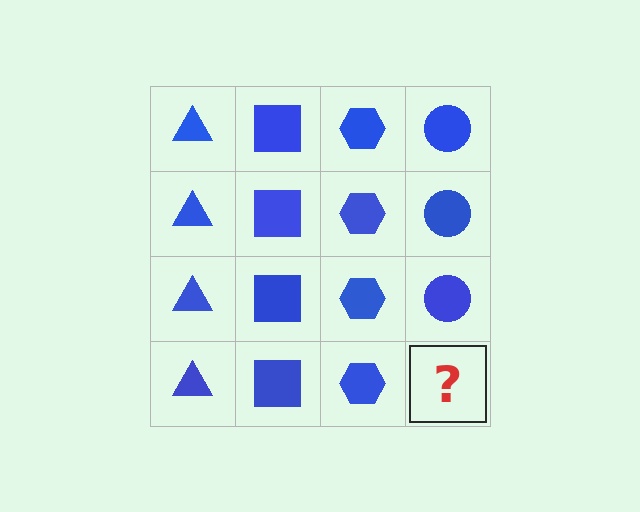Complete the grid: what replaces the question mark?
The question mark should be replaced with a blue circle.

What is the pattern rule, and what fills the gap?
The rule is that each column has a consistent shape. The gap should be filled with a blue circle.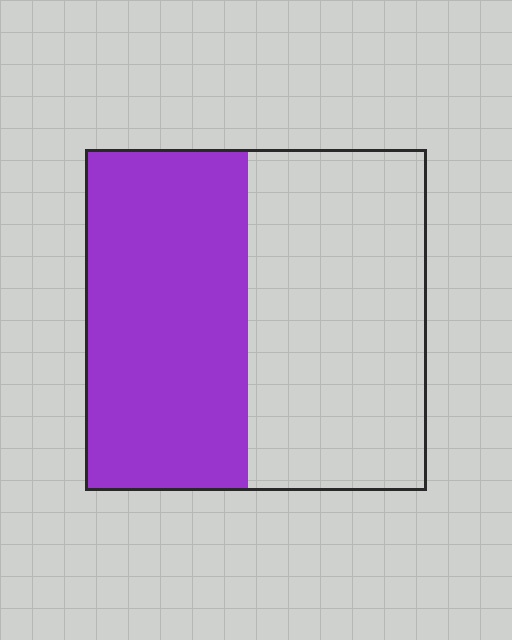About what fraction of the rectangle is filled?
About one half (1/2).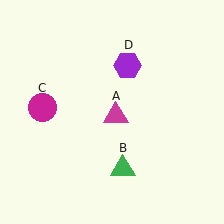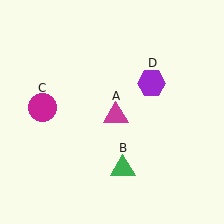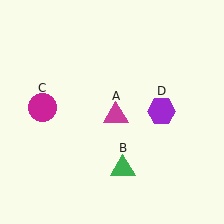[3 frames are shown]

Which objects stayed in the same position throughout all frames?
Magenta triangle (object A) and green triangle (object B) and magenta circle (object C) remained stationary.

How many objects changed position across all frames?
1 object changed position: purple hexagon (object D).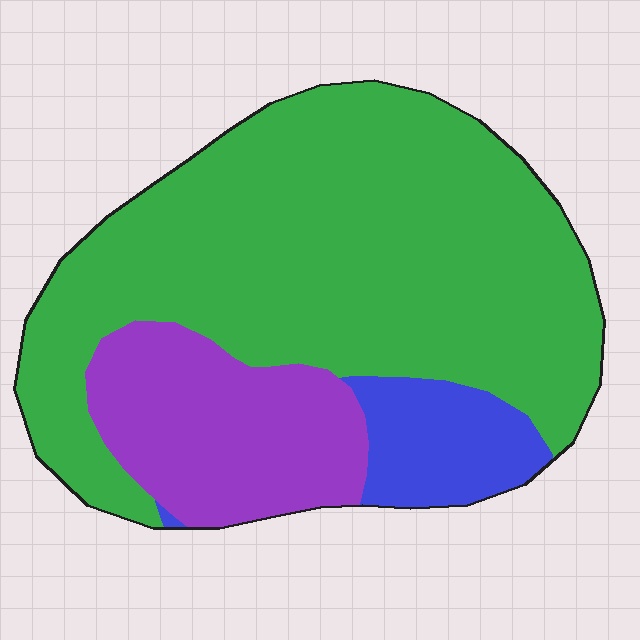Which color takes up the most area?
Green, at roughly 70%.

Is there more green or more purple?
Green.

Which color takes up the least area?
Blue, at roughly 10%.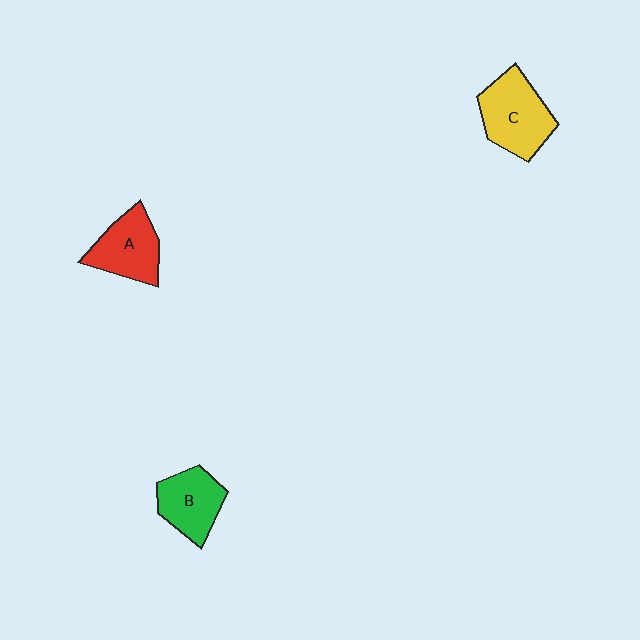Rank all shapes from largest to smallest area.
From largest to smallest: C (yellow), A (red), B (green).